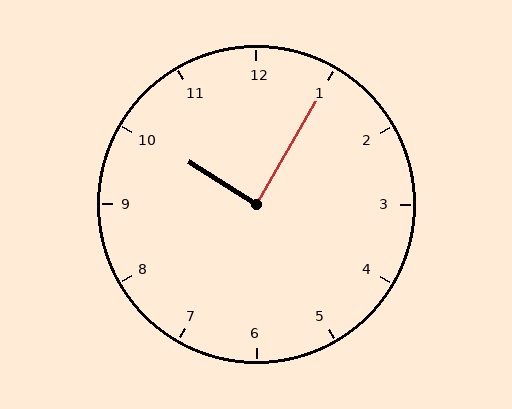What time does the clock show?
10:05.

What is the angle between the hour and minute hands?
Approximately 88 degrees.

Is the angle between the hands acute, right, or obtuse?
It is right.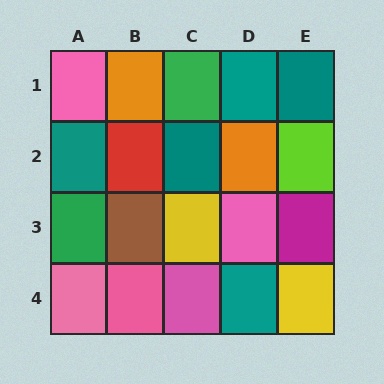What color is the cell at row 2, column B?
Red.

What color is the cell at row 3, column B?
Brown.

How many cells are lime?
1 cell is lime.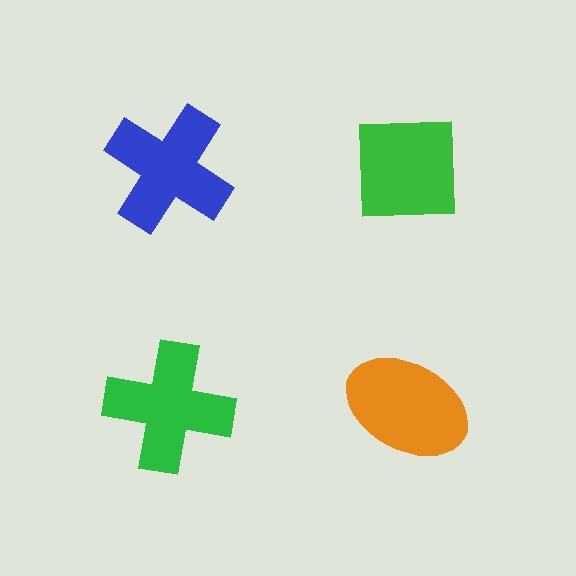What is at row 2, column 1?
A green cross.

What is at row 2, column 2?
An orange ellipse.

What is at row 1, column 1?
A blue cross.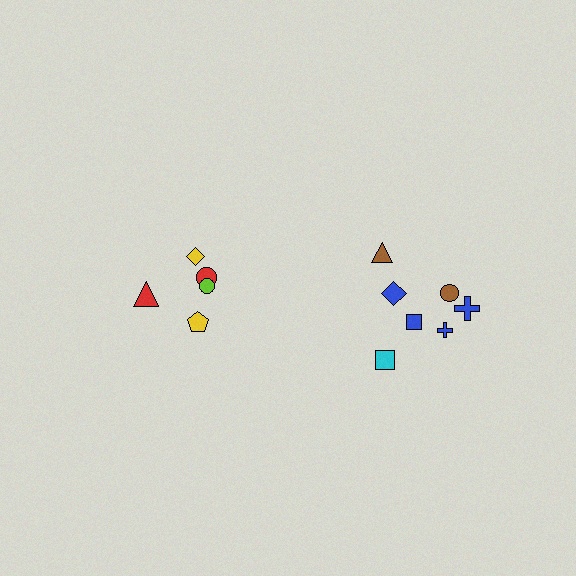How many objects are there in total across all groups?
There are 12 objects.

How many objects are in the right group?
There are 7 objects.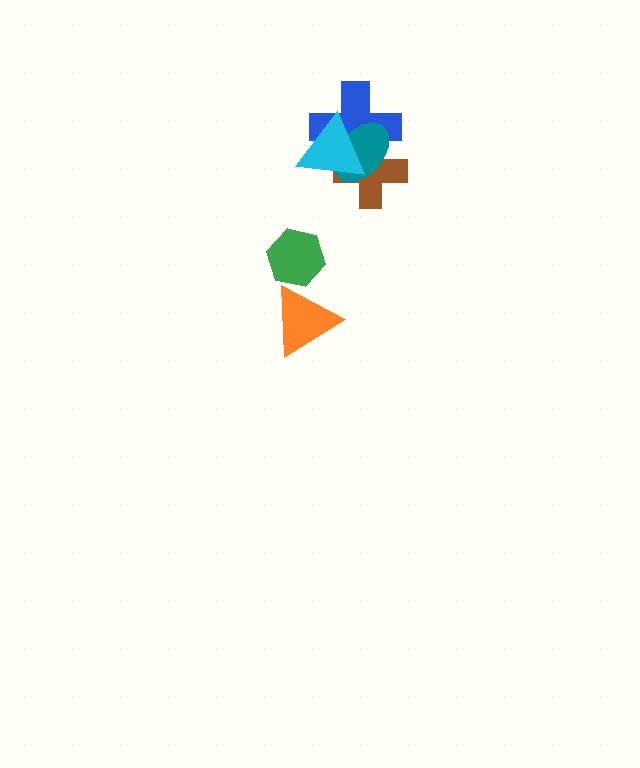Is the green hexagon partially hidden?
Yes, it is partially covered by another shape.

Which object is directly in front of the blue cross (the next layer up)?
The teal ellipse is directly in front of the blue cross.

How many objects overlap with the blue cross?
3 objects overlap with the blue cross.